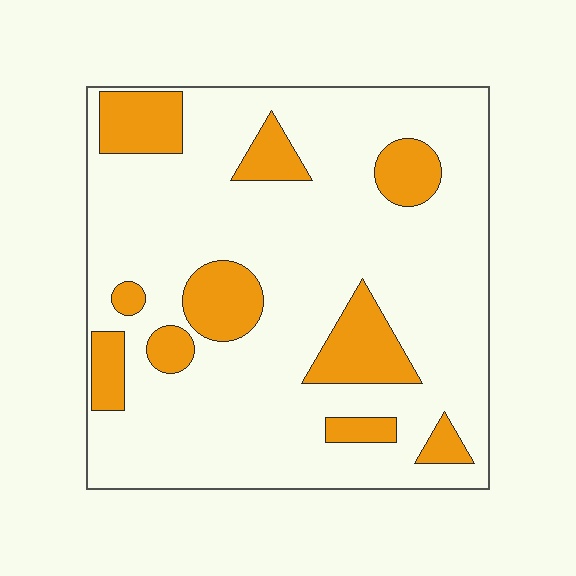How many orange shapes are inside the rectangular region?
10.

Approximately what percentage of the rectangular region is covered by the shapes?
Approximately 20%.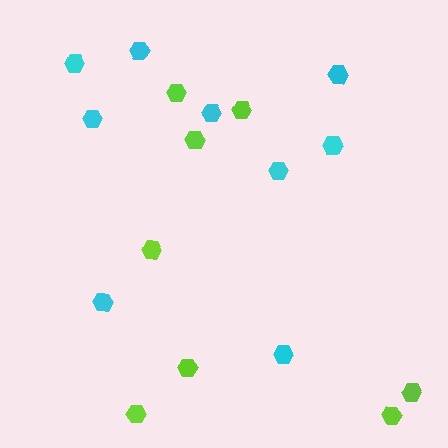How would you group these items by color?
There are 2 groups: one group of cyan hexagons (9) and one group of lime hexagons (8).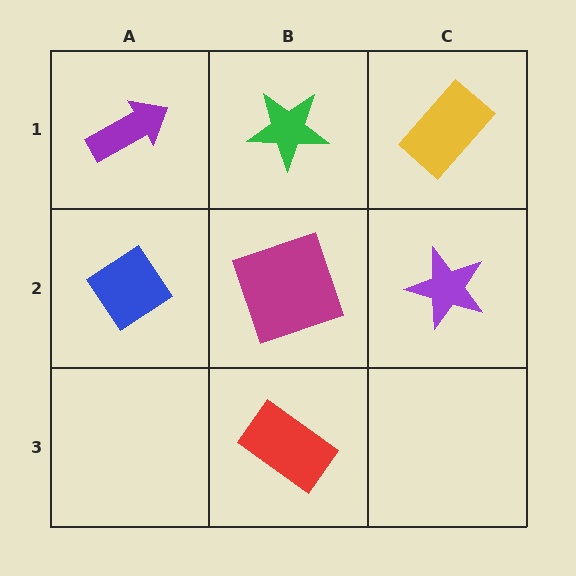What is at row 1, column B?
A green star.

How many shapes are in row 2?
3 shapes.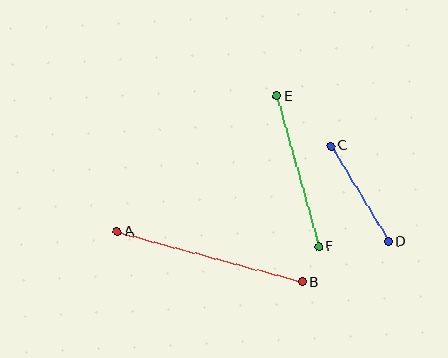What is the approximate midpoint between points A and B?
The midpoint is at approximately (210, 257) pixels.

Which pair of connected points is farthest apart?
Points A and B are farthest apart.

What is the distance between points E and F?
The distance is approximately 156 pixels.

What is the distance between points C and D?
The distance is approximately 112 pixels.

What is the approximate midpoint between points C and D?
The midpoint is at approximately (360, 194) pixels.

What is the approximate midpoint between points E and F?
The midpoint is at approximately (298, 172) pixels.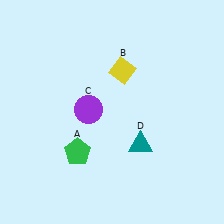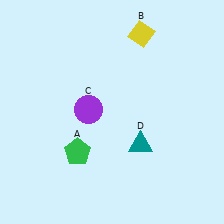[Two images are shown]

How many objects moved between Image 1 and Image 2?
1 object moved between the two images.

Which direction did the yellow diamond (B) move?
The yellow diamond (B) moved up.